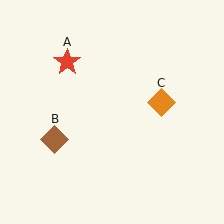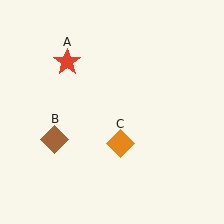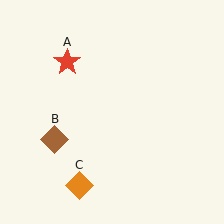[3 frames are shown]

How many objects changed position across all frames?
1 object changed position: orange diamond (object C).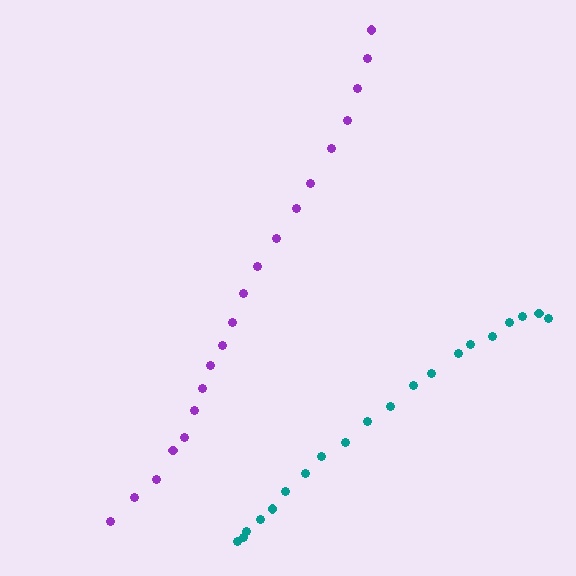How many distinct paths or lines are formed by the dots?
There are 2 distinct paths.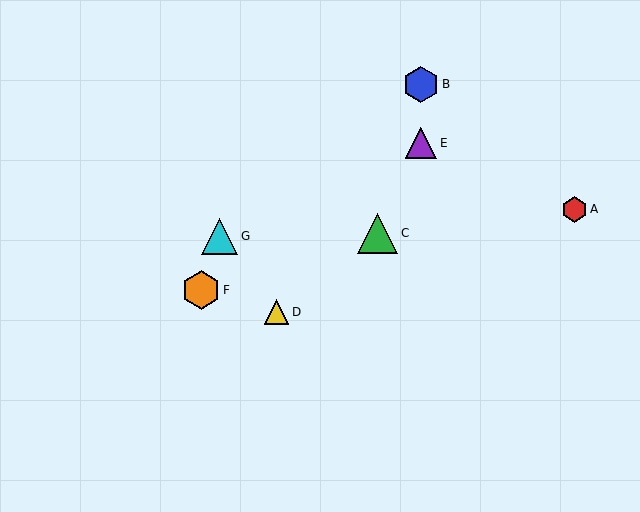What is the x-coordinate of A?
Object A is at x≈575.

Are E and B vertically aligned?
Yes, both are at x≈421.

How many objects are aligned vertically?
2 objects (B, E) are aligned vertically.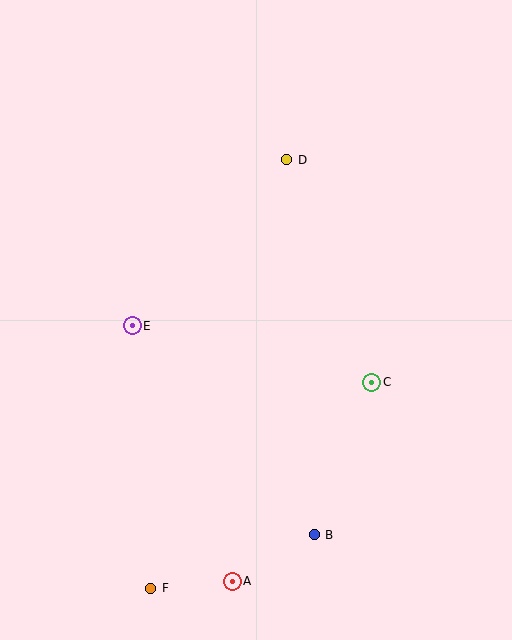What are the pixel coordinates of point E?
Point E is at (132, 326).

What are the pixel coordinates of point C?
Point C is at (372, 382).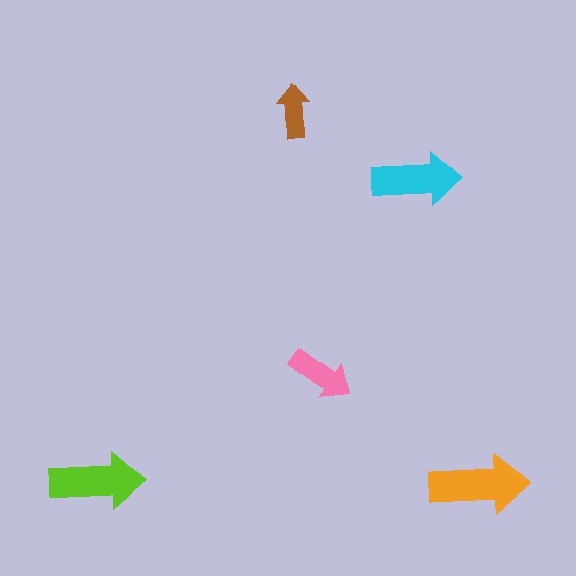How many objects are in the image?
There are 5 objects in the image.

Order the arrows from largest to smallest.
the orange one, the lime one, the cyan one, the pink one, the brown one.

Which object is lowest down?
The orange arrow is bottommost.